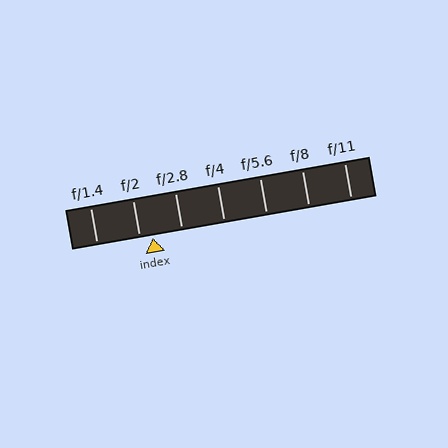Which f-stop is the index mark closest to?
The index mark is closest to f/2.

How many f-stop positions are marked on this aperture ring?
There are 7 f-stop positions marked.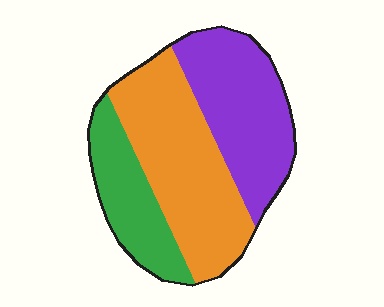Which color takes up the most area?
Orange, at roughly 45%.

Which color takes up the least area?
Green, at roughly 20%.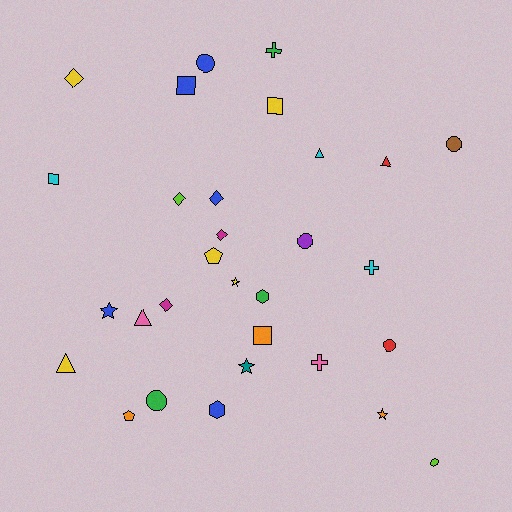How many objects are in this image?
There are 30 objects.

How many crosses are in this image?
There are 3 crosses.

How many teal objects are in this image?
There is 1 teal object.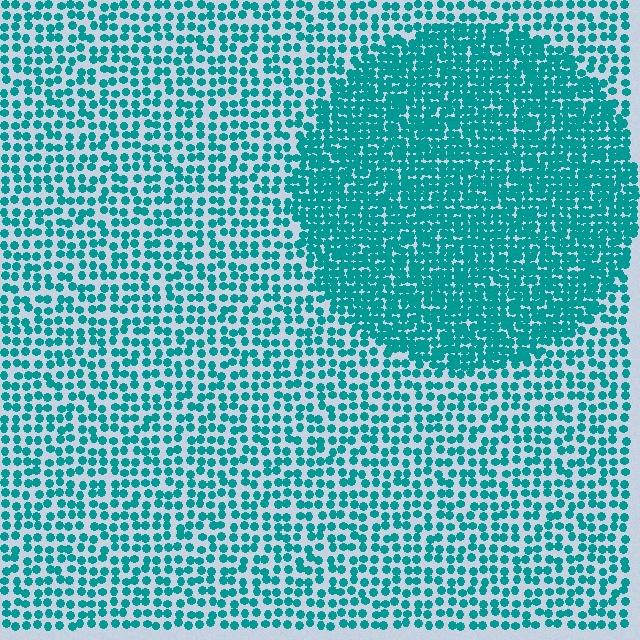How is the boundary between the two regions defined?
The boundary is defined by a change in element density (approximately 2.0x ratio). All elements are the same color, size, and shape.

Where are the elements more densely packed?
The elements are more densely packed inside the circle boundary.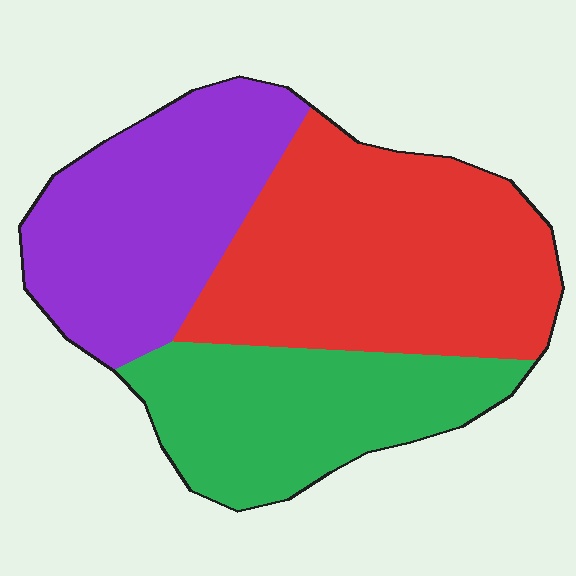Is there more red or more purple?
Red.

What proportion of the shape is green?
Green covers around 25% of the shape.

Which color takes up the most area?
Red, at roughly 40%.